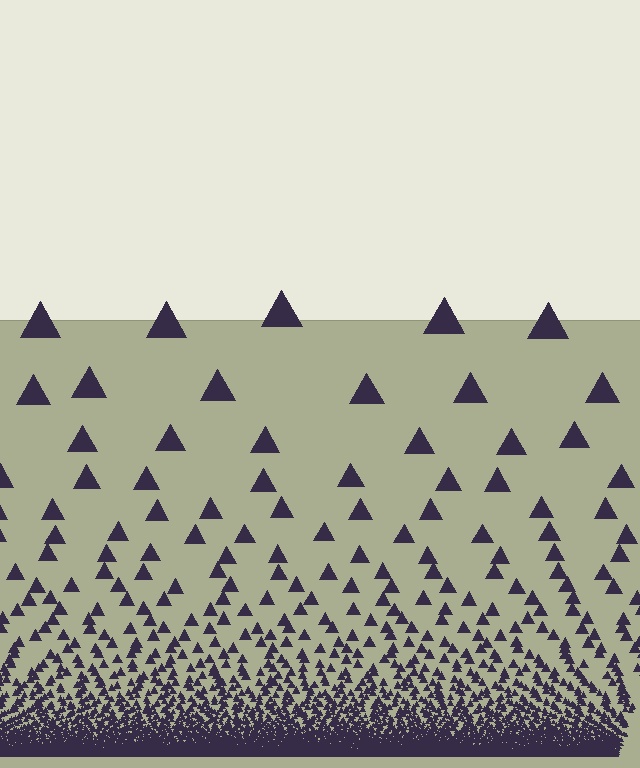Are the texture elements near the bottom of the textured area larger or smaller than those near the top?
Smaller. The gradient is inverted — elements near the bottom are smaller and denser.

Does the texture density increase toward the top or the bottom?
Density increases toward the bottom.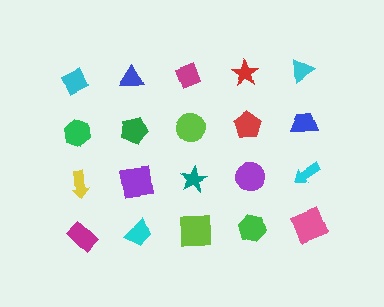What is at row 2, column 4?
A red pentagon.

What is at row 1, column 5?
A cyan triangle.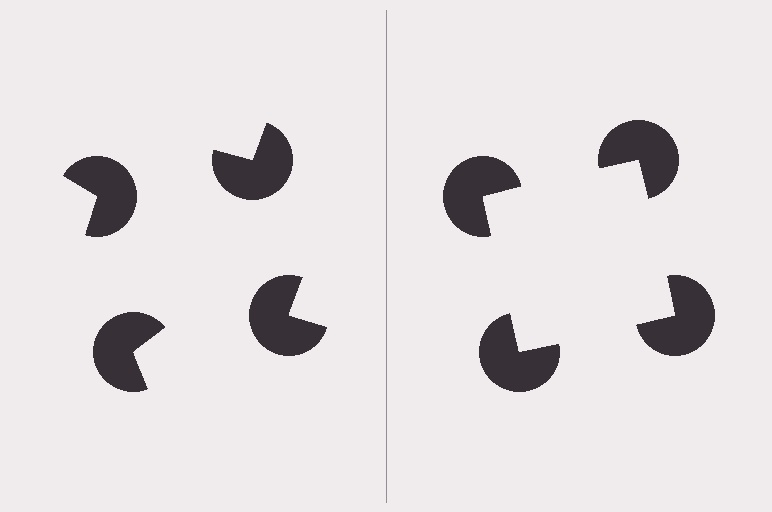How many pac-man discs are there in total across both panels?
8 — 4 on each side.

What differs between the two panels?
The pac-man discs are positioned identically on both sides; only the wedge orientations differ. On the right they align to a square; on the left they are misaligned.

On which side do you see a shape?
An illusory square appears on the right side. On the left side the wedge cuts are rotated, so no coherent shape forms.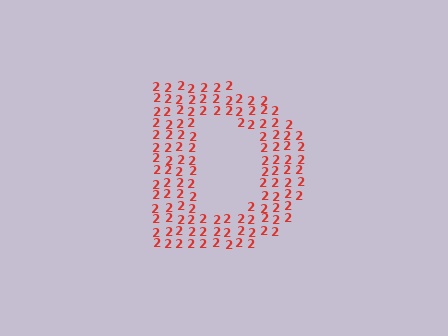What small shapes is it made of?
It is made of small digit 2's.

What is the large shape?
The large shape is the letter D.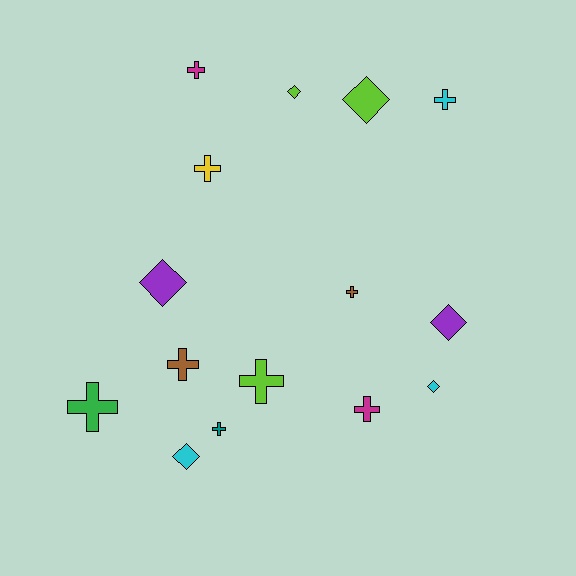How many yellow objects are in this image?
There is 1 yellow object.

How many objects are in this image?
There are 15 objects.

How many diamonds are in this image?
There are 6 diamonds.